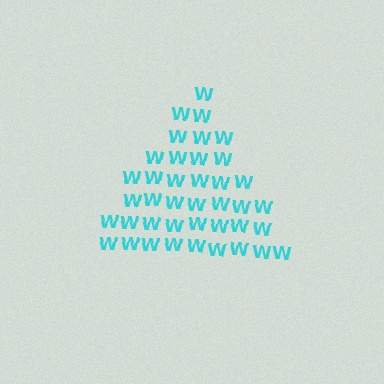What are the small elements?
The small elements are letter W's.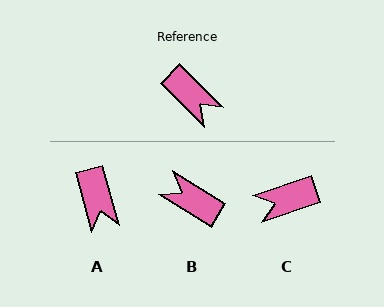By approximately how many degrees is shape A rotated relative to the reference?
Approximately 30 degrees clockwise.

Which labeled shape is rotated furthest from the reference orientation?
B, about 166 degrees away.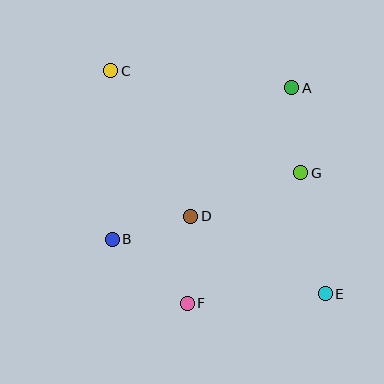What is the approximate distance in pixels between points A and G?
The distance between A and G is approximately 85 pixels.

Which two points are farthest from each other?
Points C and E are farthest from each other.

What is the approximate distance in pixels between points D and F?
The distance between D and F is approximately 87 pixels.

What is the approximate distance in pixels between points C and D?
The distance between C and D is approximately 166 pixels.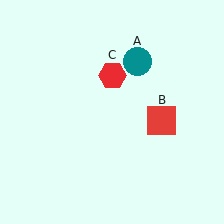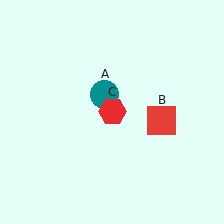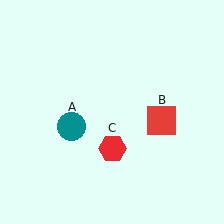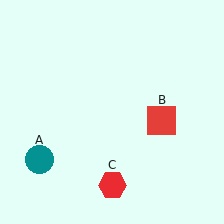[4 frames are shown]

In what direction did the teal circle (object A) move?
The teal circle (object A) moved down and to the left.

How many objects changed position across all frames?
2 objects changed position: teal circle (object A), red hexagon (object C).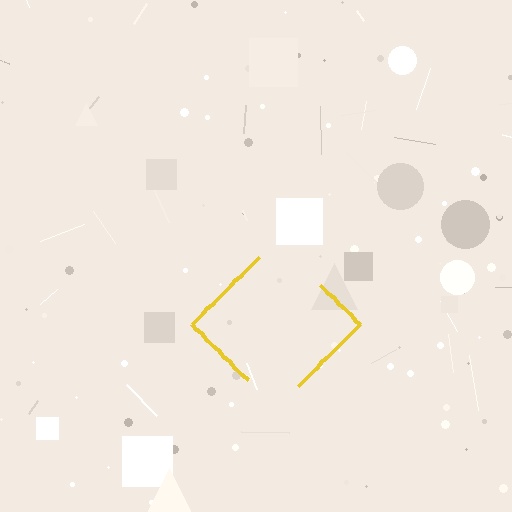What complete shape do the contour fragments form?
The contour fragments form a diamond.